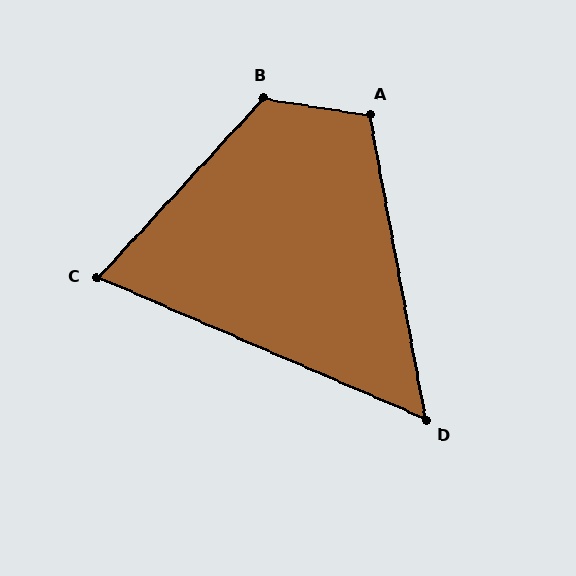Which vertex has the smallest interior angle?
D, at approximately 56 degrees.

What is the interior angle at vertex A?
Approximately 109 degrees (obtuse).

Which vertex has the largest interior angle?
B, at approximately 124 degrees.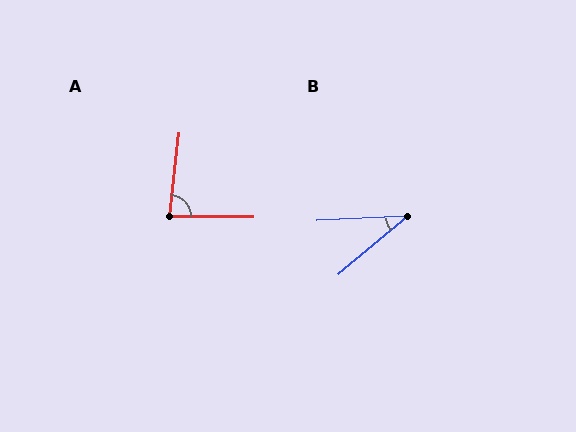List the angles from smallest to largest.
B (37°), A (84°).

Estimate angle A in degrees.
Approximately 84 degrees.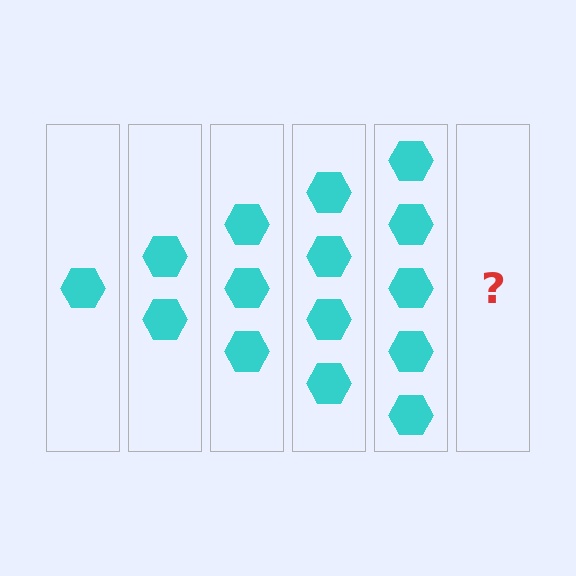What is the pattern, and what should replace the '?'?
The pattern is that each step adds one more hexagon. The '?' should be 6 hexagons.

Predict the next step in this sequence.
The next step is 6 hexagons.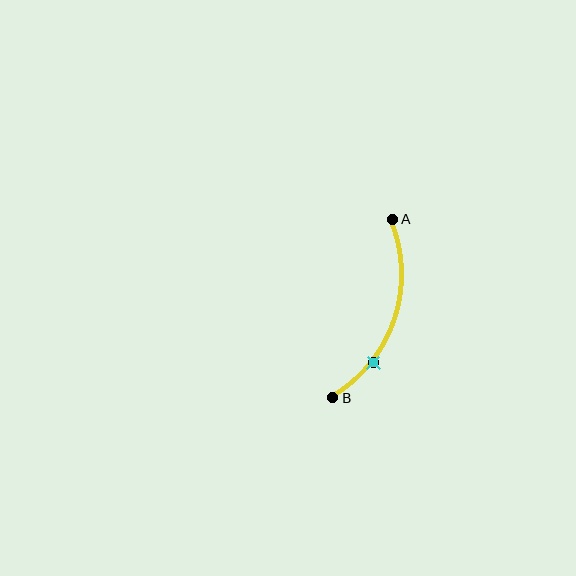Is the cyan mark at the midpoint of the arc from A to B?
No. The cyan mark lies on the arc but is closer to endpoint B. The arc midpoint would be at the point on the curve equidistant along the arc from both A and B.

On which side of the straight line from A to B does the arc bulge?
The arc bulges to the right of the straight line connecting A and B.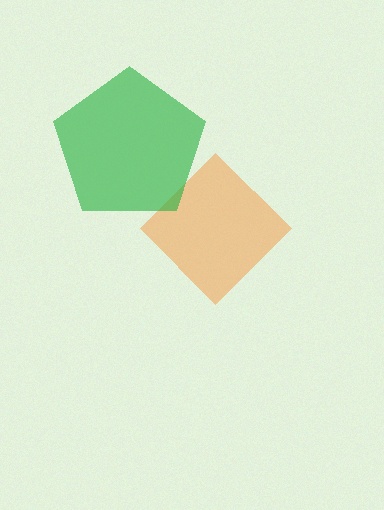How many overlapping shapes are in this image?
There are 2 overlapping shapes in the image.